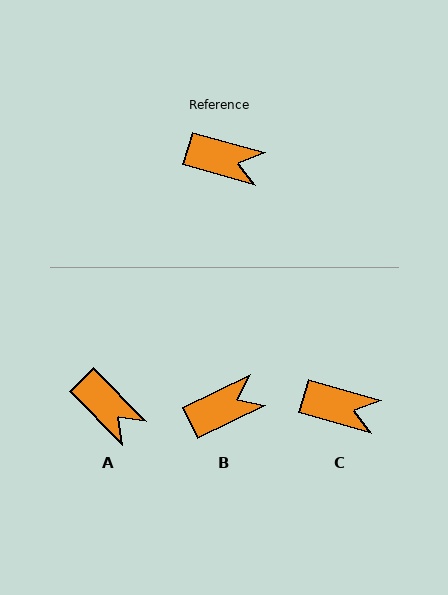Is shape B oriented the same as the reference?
No, it is off by about 41 degrees.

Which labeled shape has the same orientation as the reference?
C.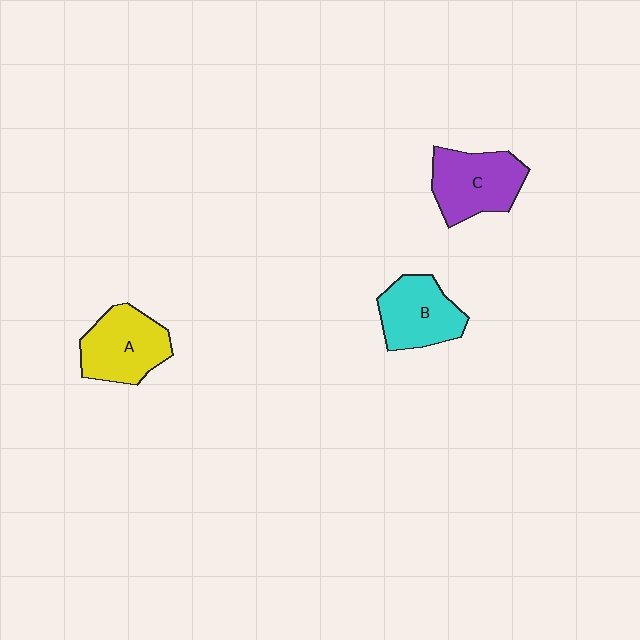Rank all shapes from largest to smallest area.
From largest to smallest: C (purple), A (yellow), B (cyan).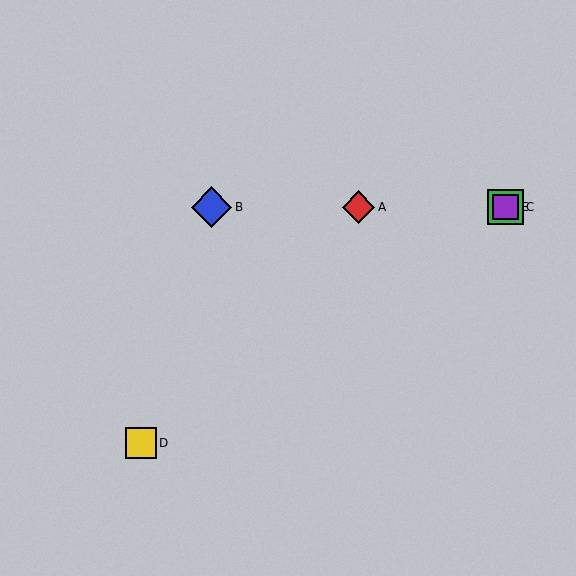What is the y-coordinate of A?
Object A is at y≈207.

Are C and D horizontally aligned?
No, C is at y≈207 and D is at y≈443.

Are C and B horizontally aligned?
Yes, both are at y≈207.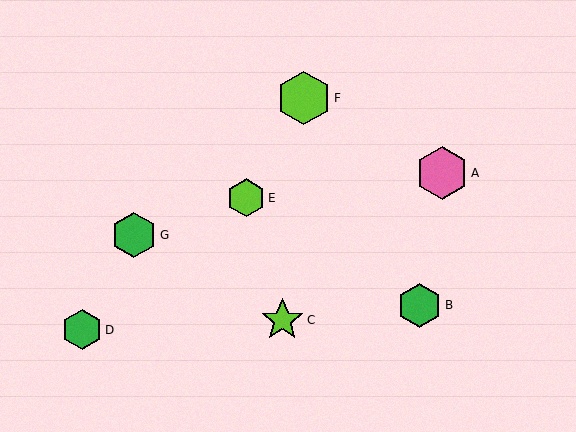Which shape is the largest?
The lime hexagon (labeled F) is the largest.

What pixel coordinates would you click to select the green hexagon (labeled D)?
Click at (82, 330) to select the green hexagon D.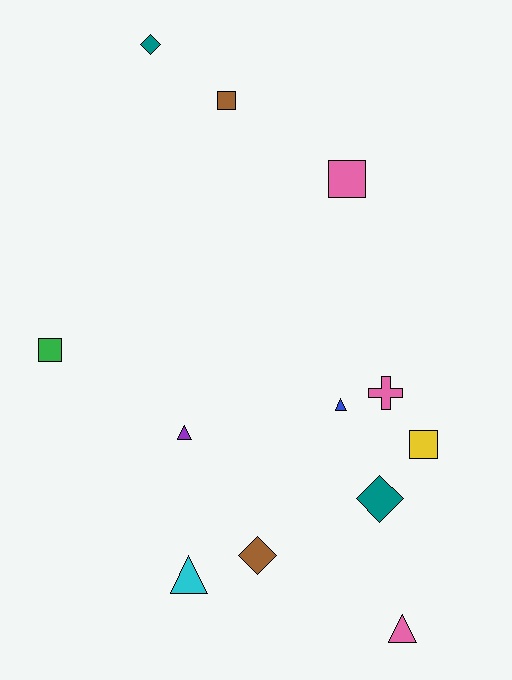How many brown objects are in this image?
There are 2 brown objects.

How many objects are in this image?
There are 12 objects.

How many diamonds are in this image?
There are 3 diamonds.